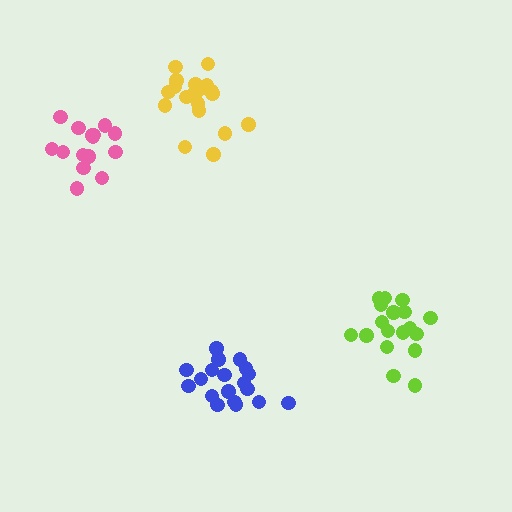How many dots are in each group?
Group 1: 20 dots, Group 2: 20 dots, Group 3: 15 dots, Group 4: 18 dots (73 total).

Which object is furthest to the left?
The pink cluster is leftmost.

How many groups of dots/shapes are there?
There are 4 groups.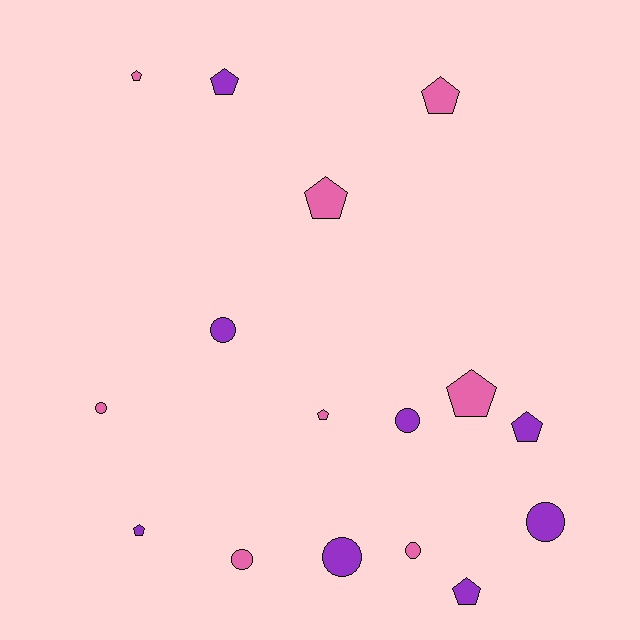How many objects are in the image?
There are 16 objects.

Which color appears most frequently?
Pink, with 8 objects.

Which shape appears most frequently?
Pentagon, with 9 objects.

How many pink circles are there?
There are 3 pink circles.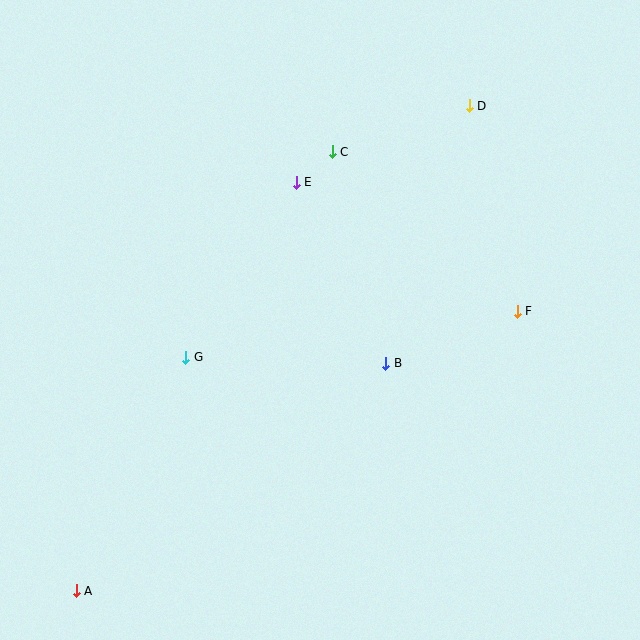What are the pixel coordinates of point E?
Point E is at (296, 182).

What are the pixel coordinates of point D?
Point D is at (469, 106).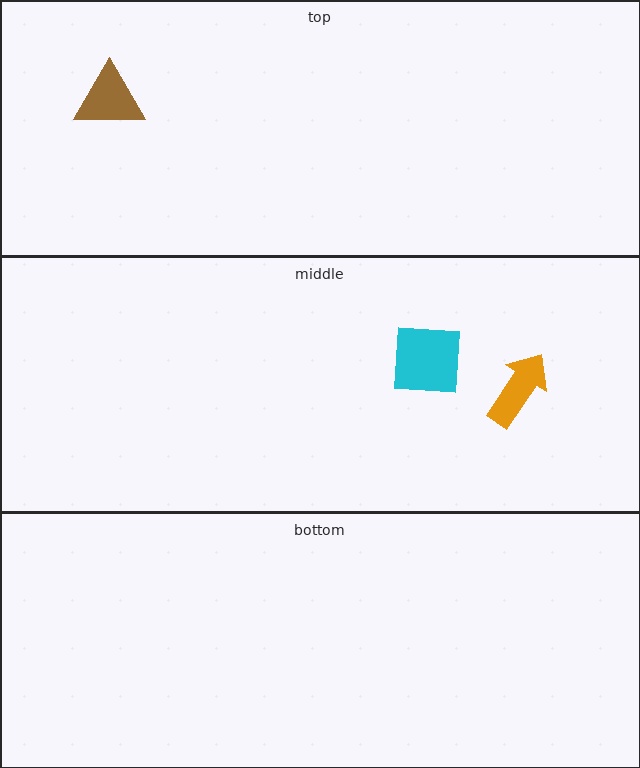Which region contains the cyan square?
The middle region.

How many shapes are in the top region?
1.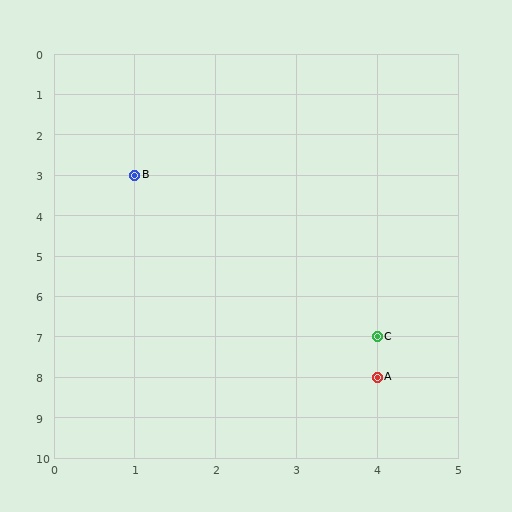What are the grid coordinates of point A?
Point A is at grid coordinates (4, 8).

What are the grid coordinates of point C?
Point C is at grid coordinates (4, 7).